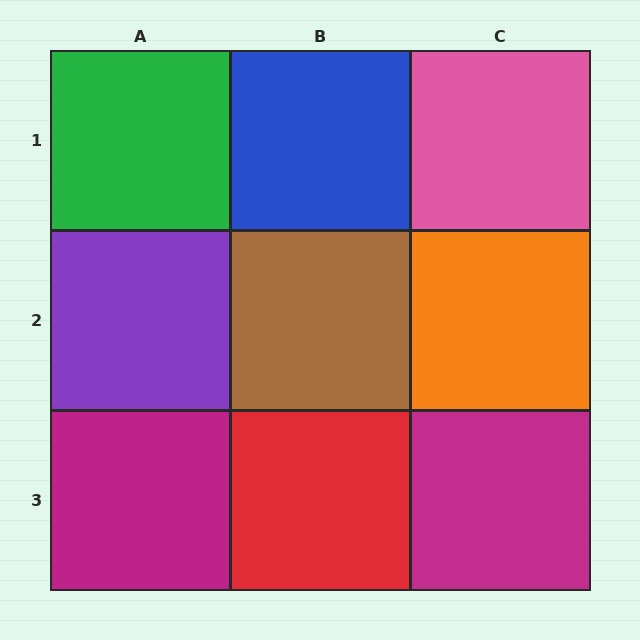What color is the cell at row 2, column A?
Purple.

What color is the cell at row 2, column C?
Orange.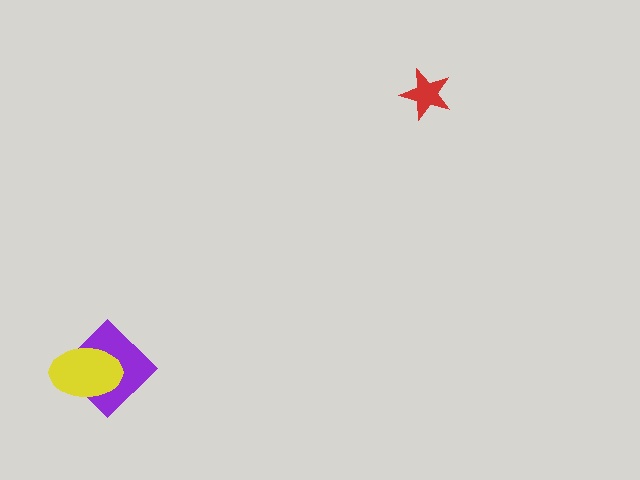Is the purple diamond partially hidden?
Yes, it is partially covered by another shape.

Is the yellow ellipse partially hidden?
No, no other shape covers it.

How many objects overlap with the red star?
0 objects overlap with the red star.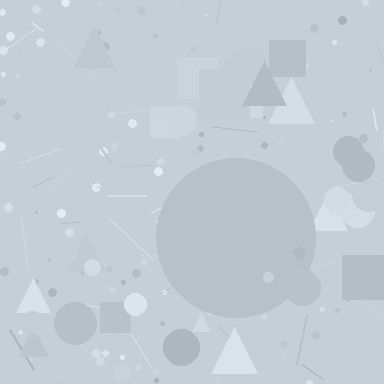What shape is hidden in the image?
A circle is hidden in the image.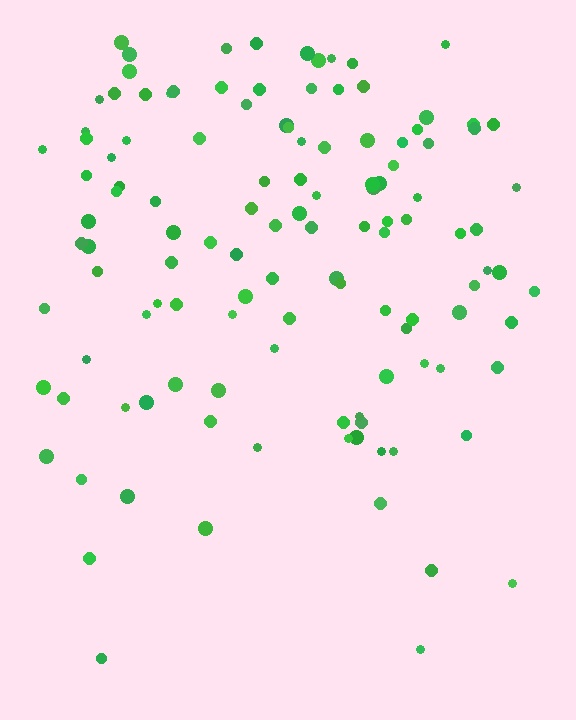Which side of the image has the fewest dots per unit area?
The bottom.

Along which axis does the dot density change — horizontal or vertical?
Vertical.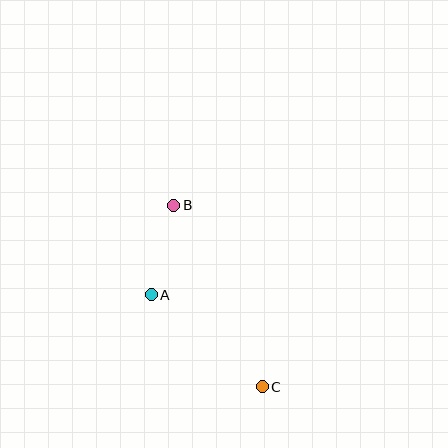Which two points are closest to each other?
Points A and B are closest to each other.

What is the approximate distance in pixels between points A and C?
The distance between A and C is approximately 144 pixels.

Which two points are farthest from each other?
Points B and C are farthest from each other.